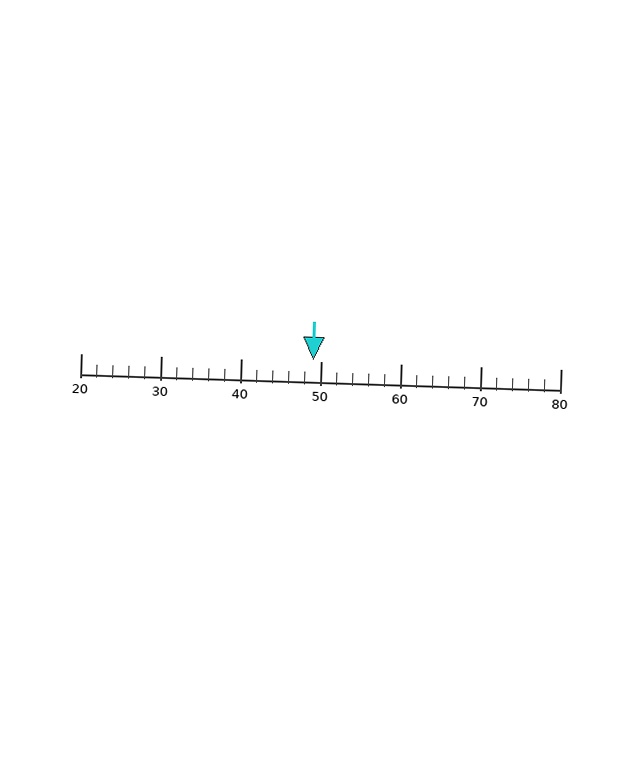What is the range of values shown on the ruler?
The ruler shows values from 20 to 80.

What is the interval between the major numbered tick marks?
The major tick marks are spaced 10 units apart.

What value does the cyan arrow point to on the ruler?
The cyan arrow points to approximately 49.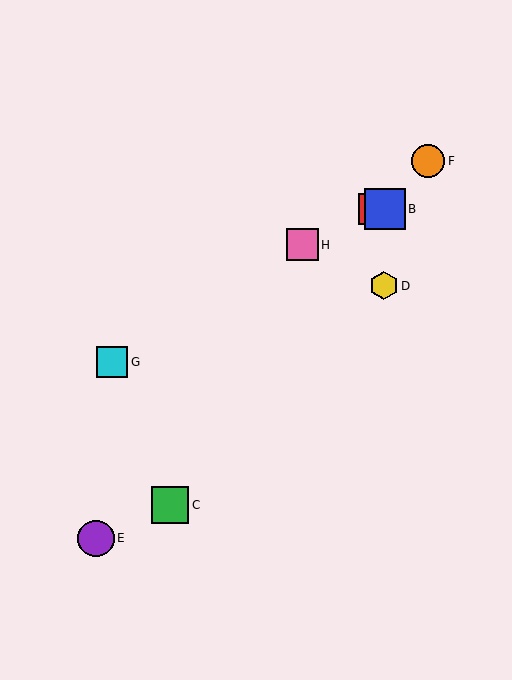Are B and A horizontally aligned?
Yes, both are at y≈209.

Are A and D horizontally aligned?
No, A is at y≈209 and D is at y≈286.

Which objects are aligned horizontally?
Objects A, B are aligned horizontally.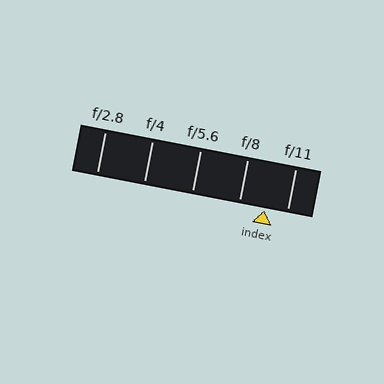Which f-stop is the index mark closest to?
The index mark is closest to f/11.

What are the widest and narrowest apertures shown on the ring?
The widest aperture shown is f/2.8 and the narrowest is f/11.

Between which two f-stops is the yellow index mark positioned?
The index mark is between f/8 and f/11.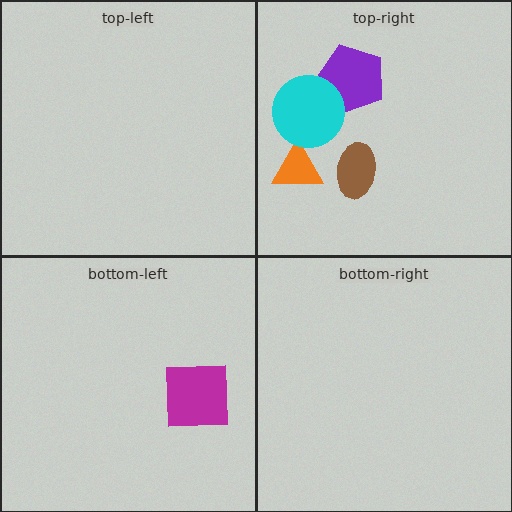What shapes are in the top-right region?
The purple pentagon, the orange triangle, the cyan circle, the brown ellipse.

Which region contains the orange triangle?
The top-right region.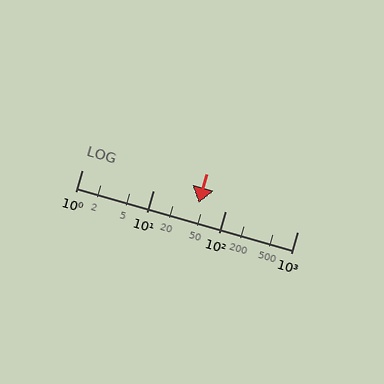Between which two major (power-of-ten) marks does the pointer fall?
The pointer is between 10 and 100.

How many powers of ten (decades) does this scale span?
The scale spans 3 decades, from 1 to 1000.